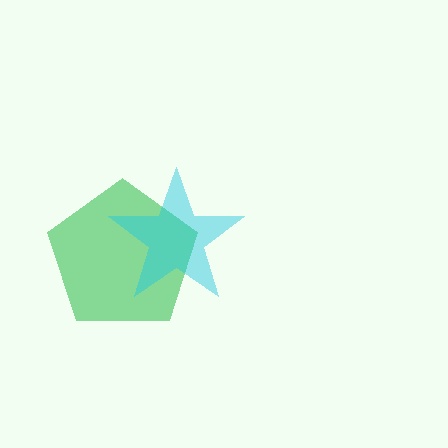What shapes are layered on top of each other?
The layered shapes are: a green pentagon, a cyan star.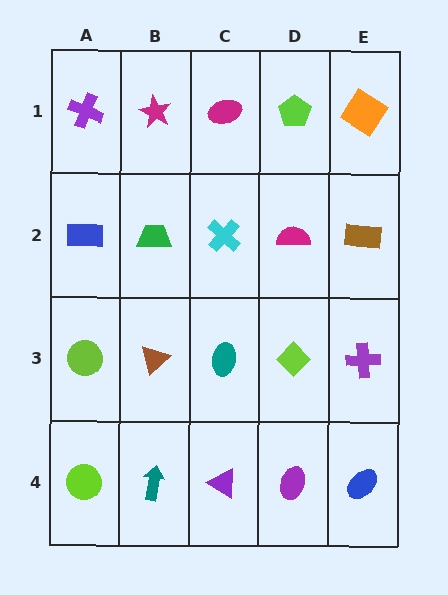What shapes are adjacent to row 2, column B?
A magenta star (row 1, column B), a brown triangle (row 3, column B), a blue rectangle (row 2, column A), a cyan cross (row 2, column C).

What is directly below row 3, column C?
A purple triangle.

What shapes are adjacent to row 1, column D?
A magenta semicircle (row 2, column D), a magenta ellipse (row 1, column C), an orange diamond (row 1, column E).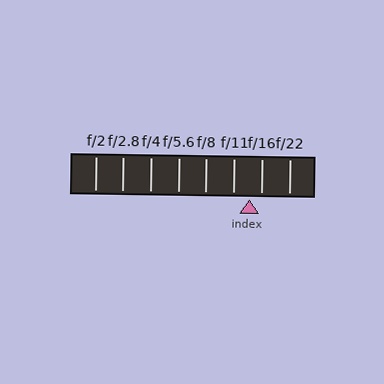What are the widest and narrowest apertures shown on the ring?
The widest aperture shown is f/2 and the narrowest is f/22.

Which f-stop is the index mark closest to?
The index mark is closest to f/16.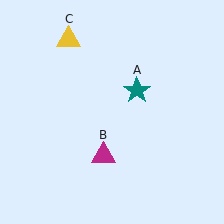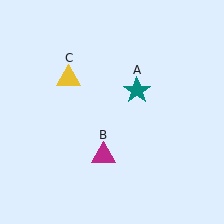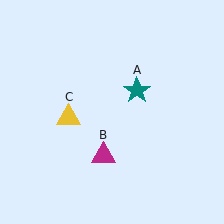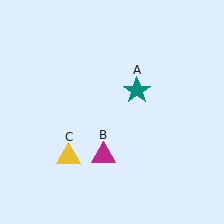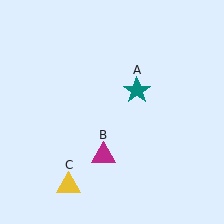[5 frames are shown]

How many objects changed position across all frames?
1 object changed position: yellow triangle (object C).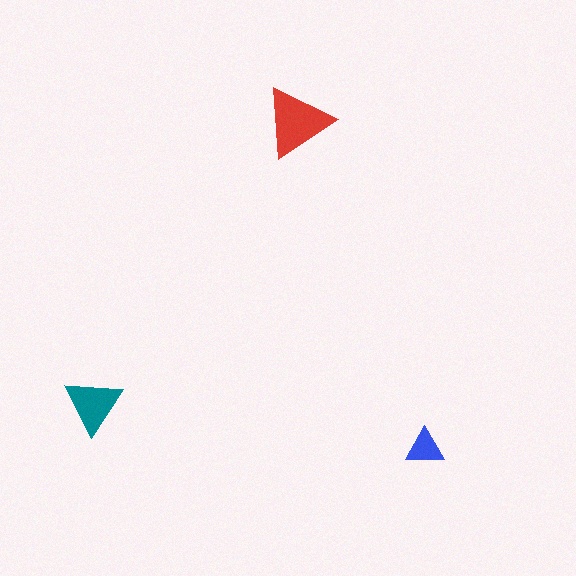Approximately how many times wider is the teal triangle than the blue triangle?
About 1.5 times wider.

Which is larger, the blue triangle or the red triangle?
The red one.